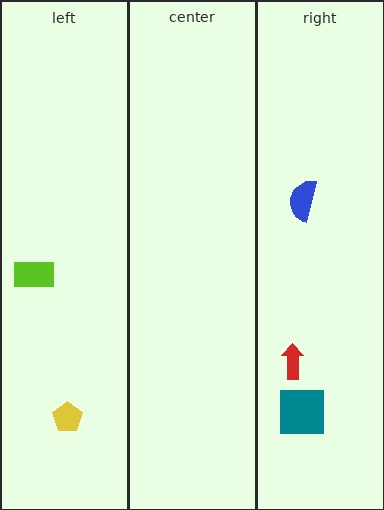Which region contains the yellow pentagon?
The left region.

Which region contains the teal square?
The right region.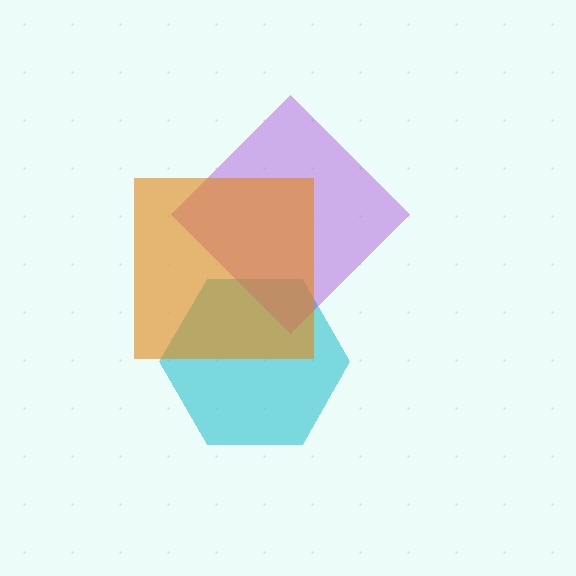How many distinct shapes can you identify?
There are 3 distinct shapes: a cyan hexagon, a purple diamond, an orange square.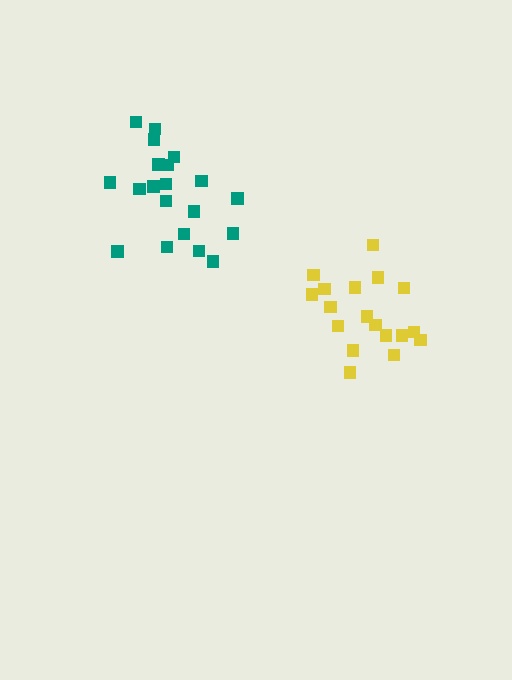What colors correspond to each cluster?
The clusters are colored: yellow, teal.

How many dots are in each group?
Group 1: 18 dots, Group 2: 20 dots (38 total).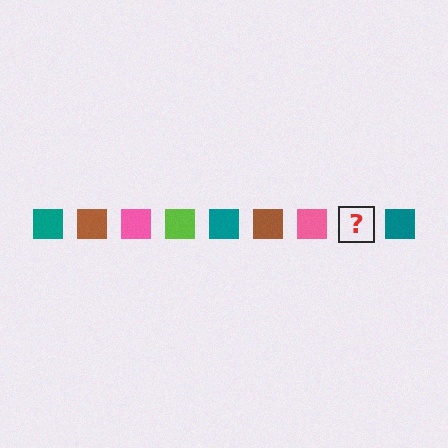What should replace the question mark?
The question mark should be replaced with a lime square.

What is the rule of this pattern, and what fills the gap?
The rule is that the pattern cycles through teal, brown, pink, lime squares. The gap should be filled with a lime square.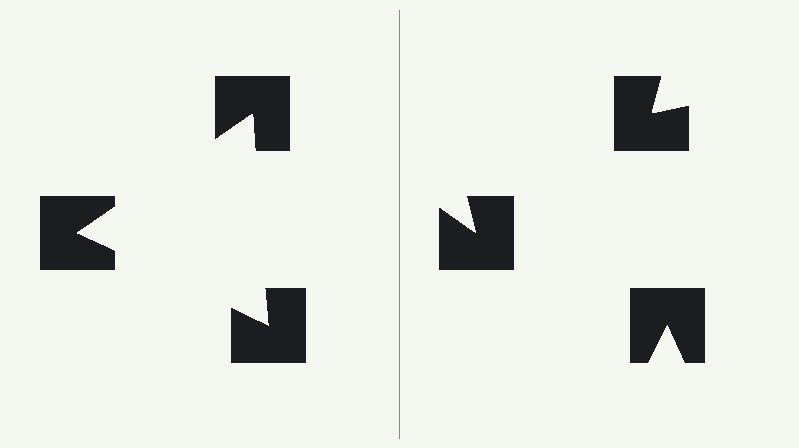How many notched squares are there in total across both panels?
6 — 3 on each side.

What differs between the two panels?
The notched squares are positioned identically on both sides; only the wedge orientations differ. On the left they align to a triangle; on the right they are misaligned.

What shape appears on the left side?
An illusory triangle.